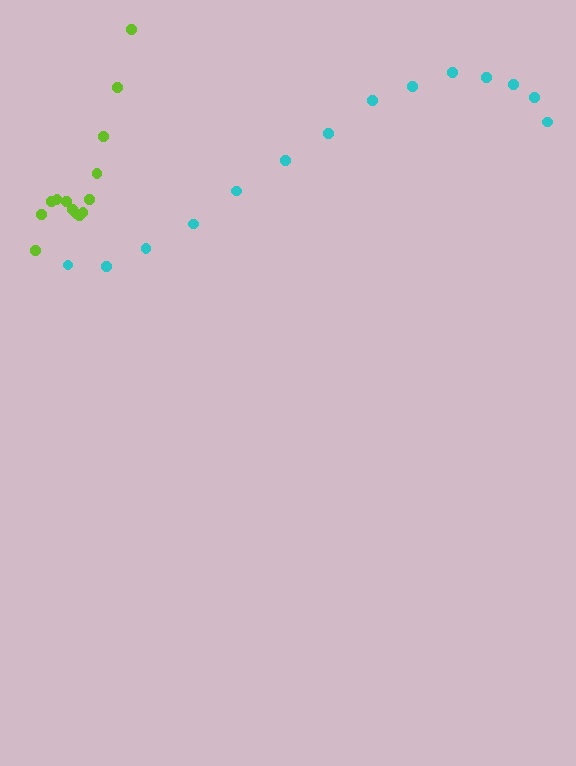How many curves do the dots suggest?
There are 2 distinct paths.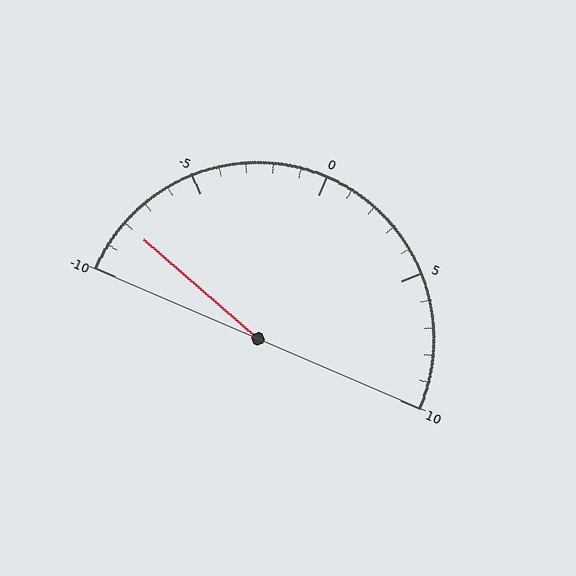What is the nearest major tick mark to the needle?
The nearest major tick mark is -10.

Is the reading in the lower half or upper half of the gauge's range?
The reading is in the lower half of the range (-10 to 10).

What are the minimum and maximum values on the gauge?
The gauge ranges from -10 to 10.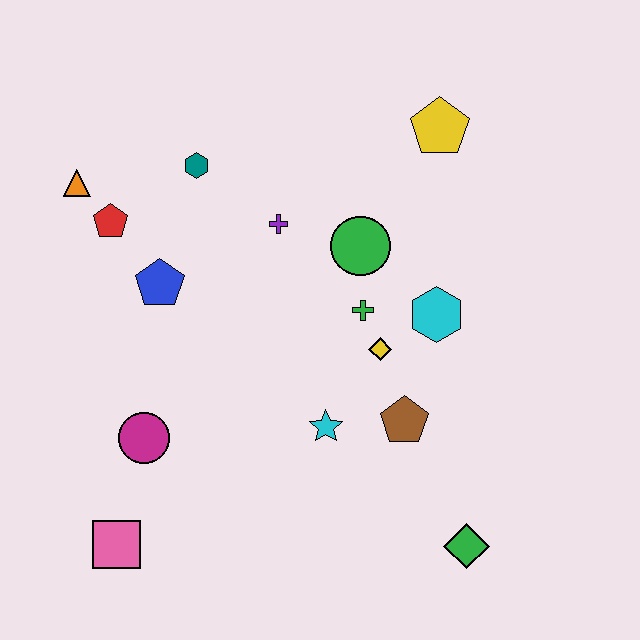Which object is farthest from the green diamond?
The orange triangle is farthest from the green diamond.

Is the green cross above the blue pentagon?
No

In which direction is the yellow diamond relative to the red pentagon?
The yellow diamond is to the right of the red pentagon.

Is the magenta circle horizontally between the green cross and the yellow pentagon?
No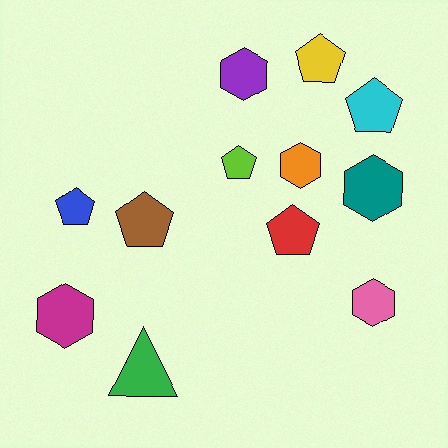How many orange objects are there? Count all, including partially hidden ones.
There is 1 orange object.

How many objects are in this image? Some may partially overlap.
There are 12 objects.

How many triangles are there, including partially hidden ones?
There is 1 triangle.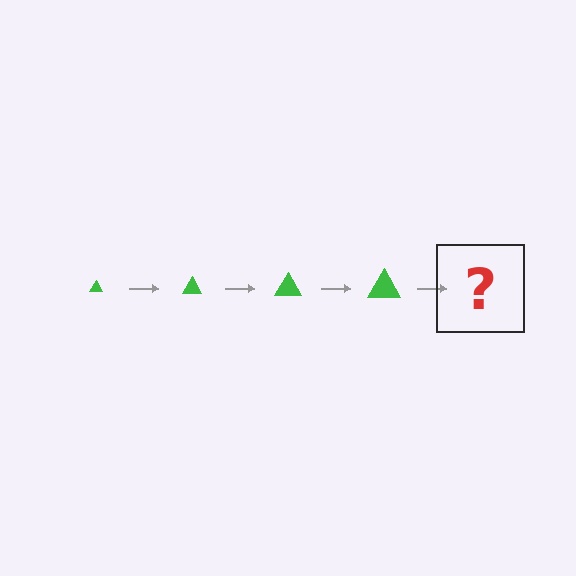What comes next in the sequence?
The next element should be a green triangle, larger than the previous one.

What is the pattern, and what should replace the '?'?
The pattern is that the triangle gets progressively larger each step. The '?' should be a green triangle, larger than the previous one.